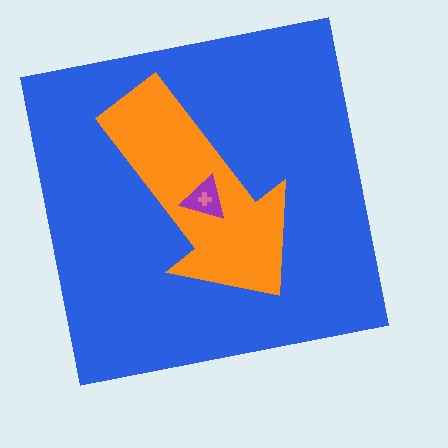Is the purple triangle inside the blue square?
Yes.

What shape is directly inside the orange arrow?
The purple triangle.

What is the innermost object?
The pink cross.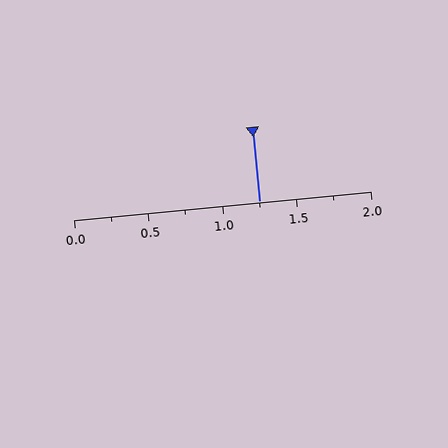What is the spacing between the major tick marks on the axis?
The major ticks are spaced 0.5 apart.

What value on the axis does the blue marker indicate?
The marker indicates approximately 1.25.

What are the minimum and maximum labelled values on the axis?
The axis runs from 0.0 to 2.0.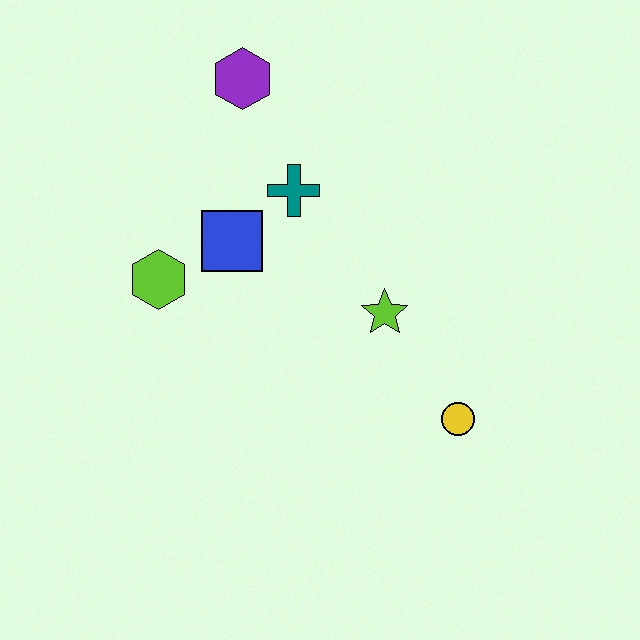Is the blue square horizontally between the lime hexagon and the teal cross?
Yes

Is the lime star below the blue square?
Yes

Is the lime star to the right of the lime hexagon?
Yes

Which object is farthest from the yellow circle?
The purple hexagon is farthest from the yellow circle.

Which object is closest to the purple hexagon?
The teal cross is closest to the purple hexagon.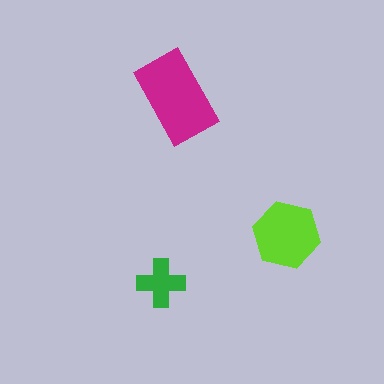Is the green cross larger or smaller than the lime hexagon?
Smaller.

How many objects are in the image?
There are 3 objects in the image.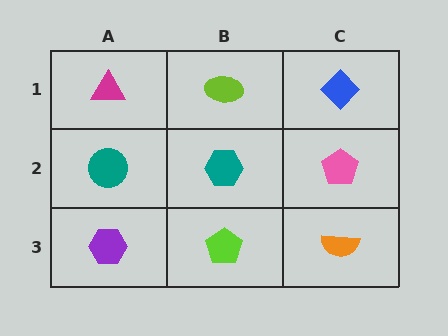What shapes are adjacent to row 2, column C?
A blue diamond (row 1, column C), an orange semicircle (row 3, column C), a teal hexagon (row 2, column B).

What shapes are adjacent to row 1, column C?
A pink pentagon (row 2, column C), a lime ellipse (row 1, column B).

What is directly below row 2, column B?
A lime pentagon.